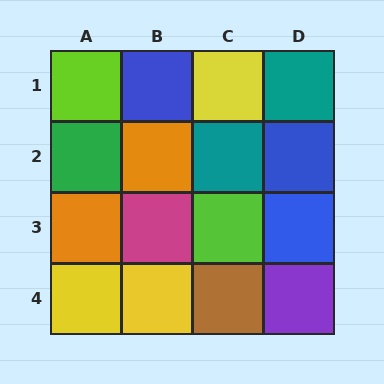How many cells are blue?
3 cells are blue.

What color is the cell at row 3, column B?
Magenta.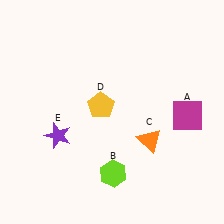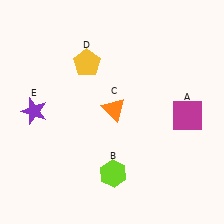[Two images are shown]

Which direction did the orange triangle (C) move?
The orange triangle (C) moved left.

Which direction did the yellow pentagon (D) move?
The yellow pentagon (D) moved up.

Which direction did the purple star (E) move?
The purple star (E) moved up.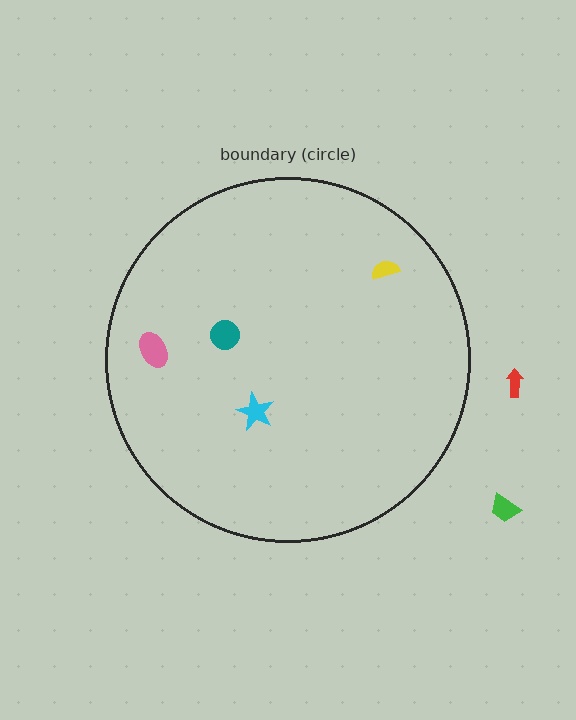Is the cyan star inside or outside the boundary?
Inside.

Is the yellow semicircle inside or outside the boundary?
Inside.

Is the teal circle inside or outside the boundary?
Inside.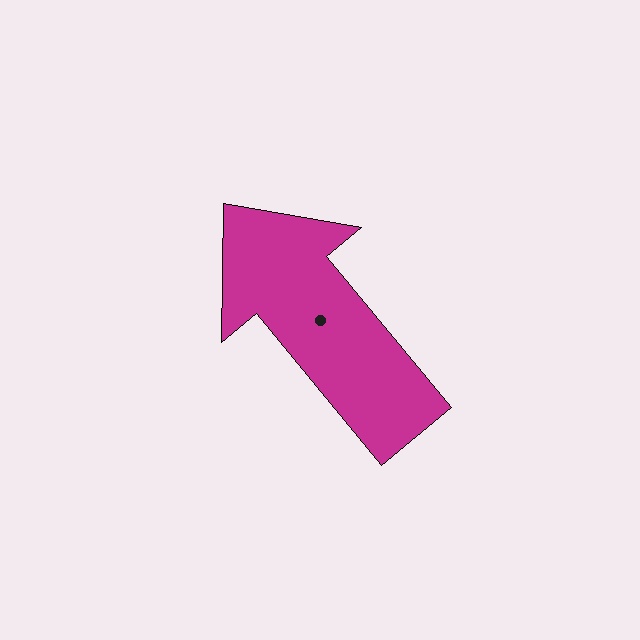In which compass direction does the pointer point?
Northwest.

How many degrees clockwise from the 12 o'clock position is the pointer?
Approximately 320 degrees.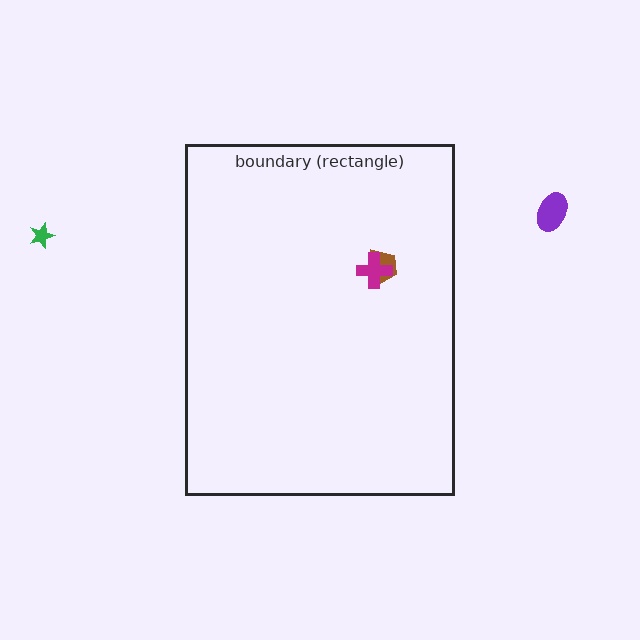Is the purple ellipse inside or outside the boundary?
Outside.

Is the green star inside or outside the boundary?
Outside.